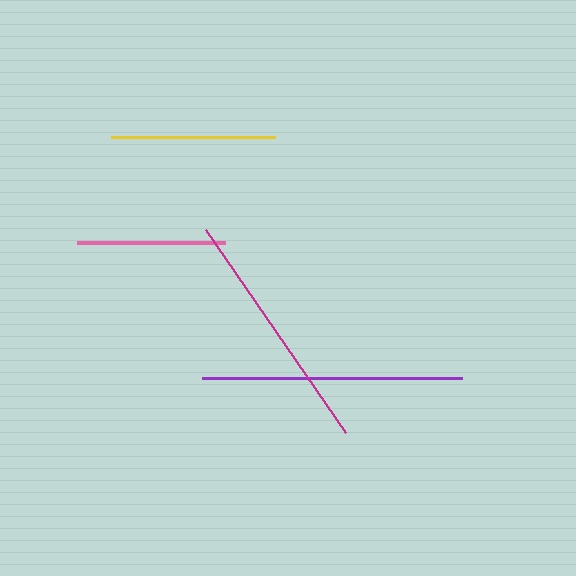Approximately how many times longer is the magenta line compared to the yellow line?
The magenta line is approximately 1.5 times the length of the yellow line.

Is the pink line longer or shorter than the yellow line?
The yellow line is longer than the pink line.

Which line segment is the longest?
The purple line is the longest at approximately 260 pixels.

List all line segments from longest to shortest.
From longest to shortest: purple, magenta, yellow, pink.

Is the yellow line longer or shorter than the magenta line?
The magenta line is longer than the yellow line.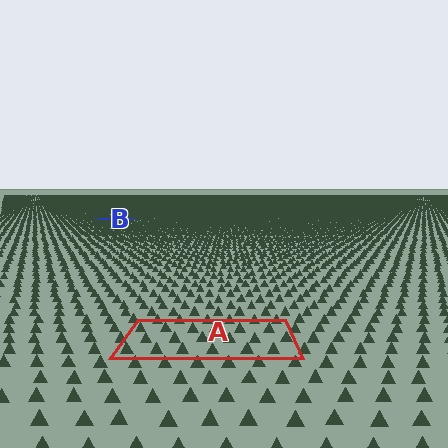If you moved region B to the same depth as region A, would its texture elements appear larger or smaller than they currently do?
They would appear larger. At a closer depth, the same texture elements are projected at a bigger on-screen size.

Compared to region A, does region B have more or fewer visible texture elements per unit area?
Region B has more texture elements per unit area — they are packed more densely because it is farther away.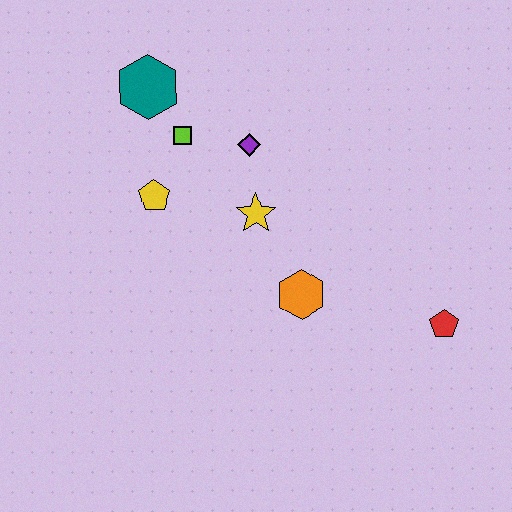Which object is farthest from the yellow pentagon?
The red pentagon is farthest from the yellow pentagon.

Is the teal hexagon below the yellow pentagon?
No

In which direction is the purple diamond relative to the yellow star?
The purple diamond is above the yellow star.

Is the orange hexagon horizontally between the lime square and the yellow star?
No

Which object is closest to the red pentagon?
The orange hexagon is closest to the red pentagon.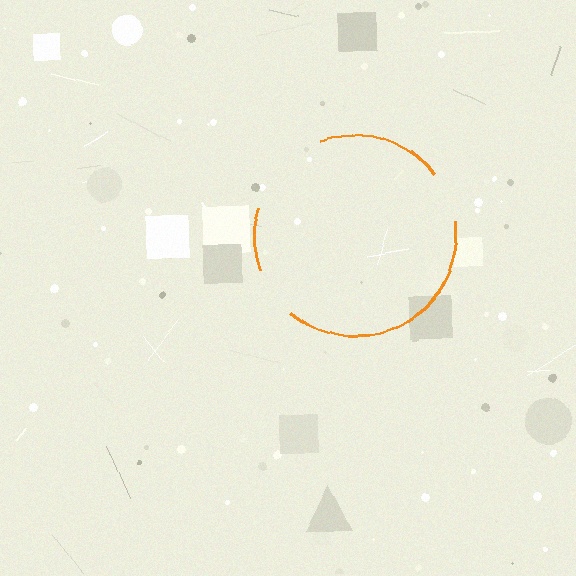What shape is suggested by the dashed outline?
The dashed outline suggests a circle.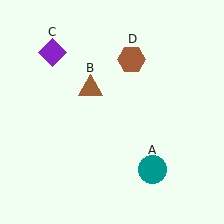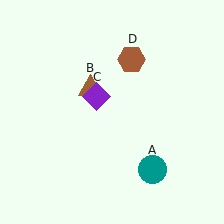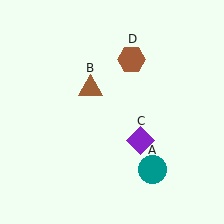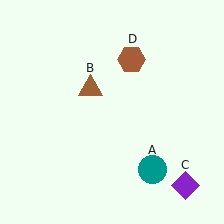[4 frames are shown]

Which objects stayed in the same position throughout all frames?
Teal circle (object A) and brown triangle (object B) and brown hexagon (object D) remained stationary.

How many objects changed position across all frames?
1 object changed position: purple diamond (object C).